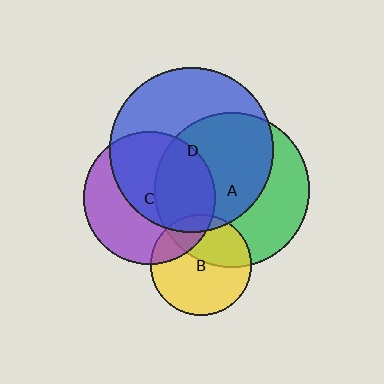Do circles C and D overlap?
Yes.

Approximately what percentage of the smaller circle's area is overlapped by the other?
Approximately 60%.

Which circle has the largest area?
Circle D (blue).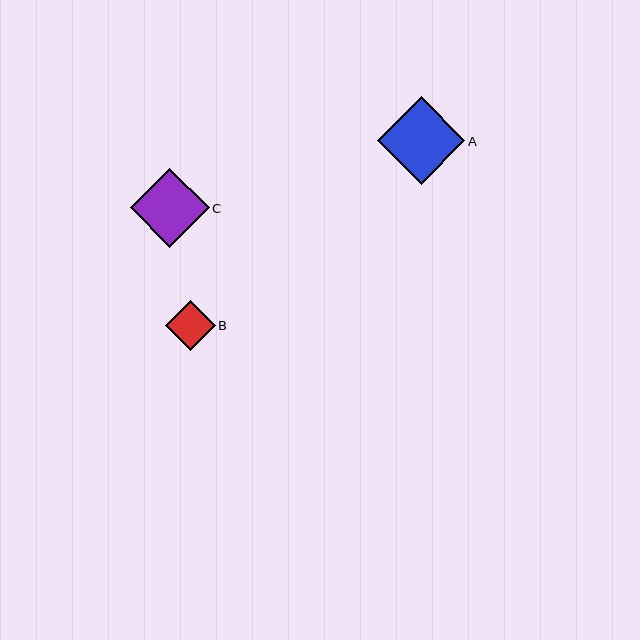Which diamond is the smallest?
Diamond B is the smallest with a size of approximately 50 pixels.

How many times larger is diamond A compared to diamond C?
Diamond A is approximately 1.1 times the size of diamond C.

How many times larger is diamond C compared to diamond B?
Diamond C is approximately 1.6 times the size of diamond B.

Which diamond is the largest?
Diamond A is the largest with a size of approximately 88 pixels.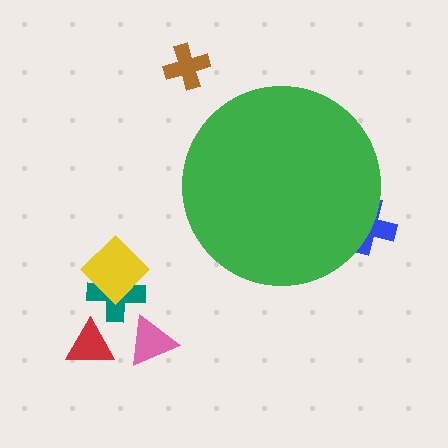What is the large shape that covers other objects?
A green circle.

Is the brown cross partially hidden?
No, the brown cross is fully visible.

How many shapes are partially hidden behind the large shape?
1 shape is partially hidden.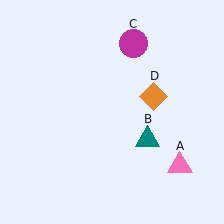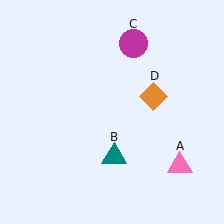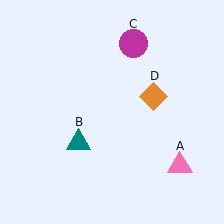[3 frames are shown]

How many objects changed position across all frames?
1 object changed position: teal triangle (object B).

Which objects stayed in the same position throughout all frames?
Pink triangle (object A) and magenta circle (object C) and orange diamond (object D) remained stationary.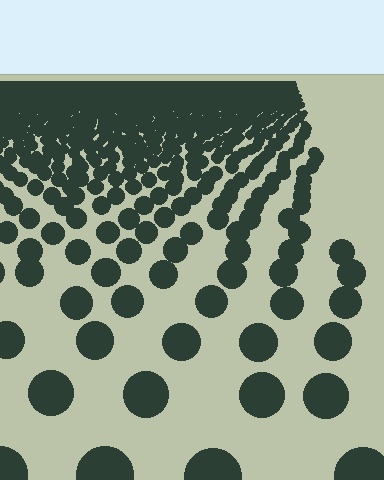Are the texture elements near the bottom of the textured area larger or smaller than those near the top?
Larger. Near the bottom, elements are closer to the viewer and appear at a bigger on-screen size.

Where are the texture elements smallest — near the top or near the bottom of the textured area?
Near the top.